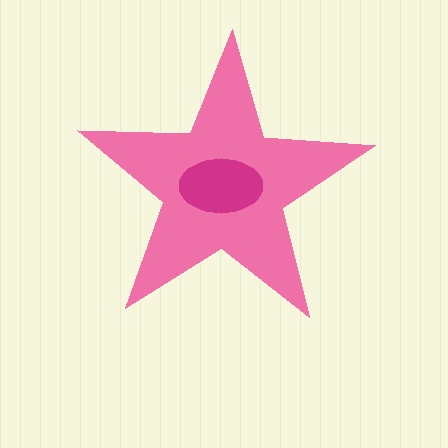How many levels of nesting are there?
2.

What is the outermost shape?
The pink star.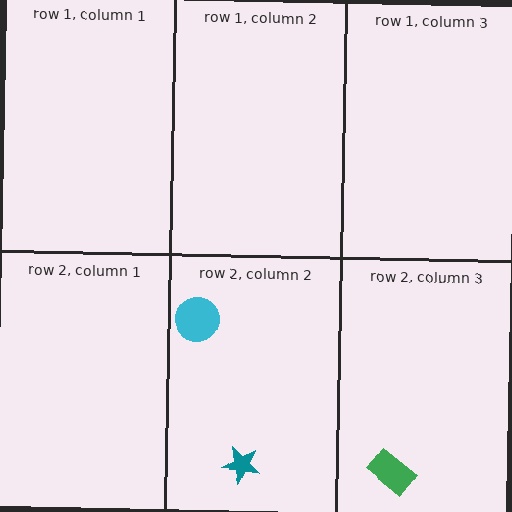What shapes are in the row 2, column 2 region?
The cyan circle, the teal star.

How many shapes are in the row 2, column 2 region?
2.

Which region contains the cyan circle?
The row 2, column 2 region.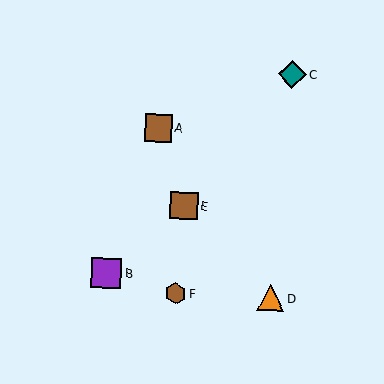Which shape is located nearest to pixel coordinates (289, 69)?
The teal diamond (labeled C) at (292, 74) is nearest to that location.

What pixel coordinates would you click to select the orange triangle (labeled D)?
Click at (271, 298) to select the orange triangle D.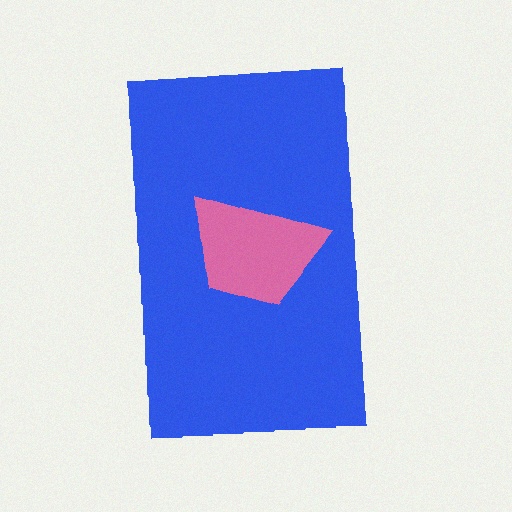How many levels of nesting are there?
2.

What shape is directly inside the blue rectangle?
The pink trapezoid.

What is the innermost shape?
The pink trapezoid.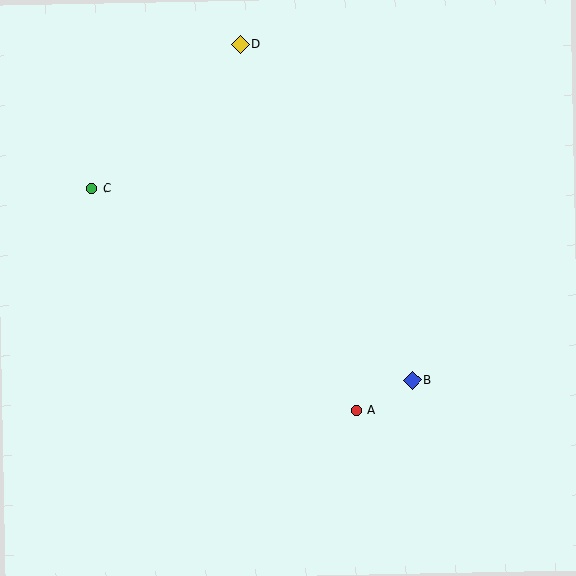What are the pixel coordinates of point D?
Point D is at (241, 44).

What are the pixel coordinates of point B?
Point B is at (412, 380).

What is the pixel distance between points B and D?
The distance between B and D is 377 pixels.